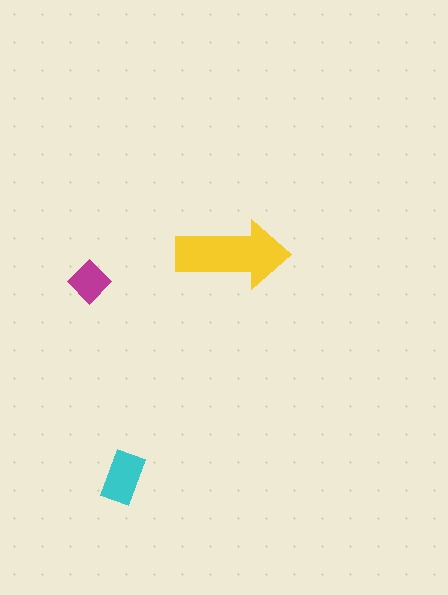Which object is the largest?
The yellow arrow.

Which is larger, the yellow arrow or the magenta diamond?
The yellow arrow.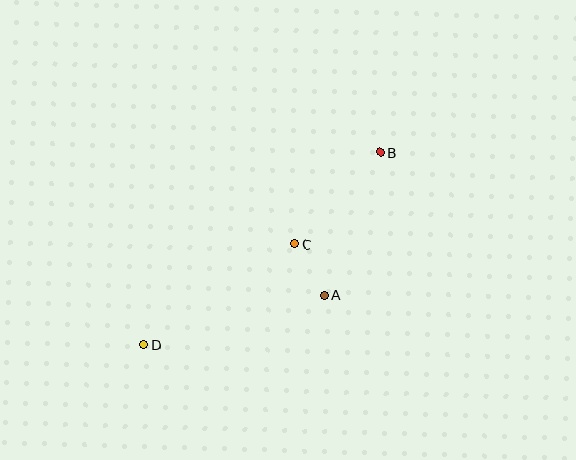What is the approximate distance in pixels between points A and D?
The distance between A and D is approximately 188 pixels.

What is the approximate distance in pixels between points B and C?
The distance between B and C is approximately 126 pixels.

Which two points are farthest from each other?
Points B and D are farthest from each other.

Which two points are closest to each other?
Points A and C are closest to each other.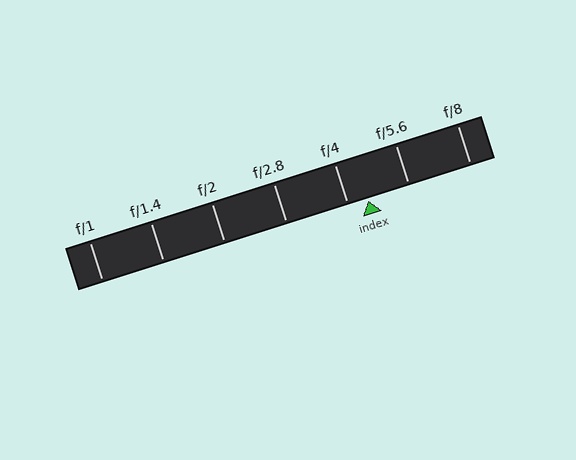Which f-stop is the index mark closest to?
The index mark is closest to f/4.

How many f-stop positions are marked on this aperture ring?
There are 7 f-stop positions marked.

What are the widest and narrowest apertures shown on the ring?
The widest aperture shown is f/1 and the narrowest is f/8.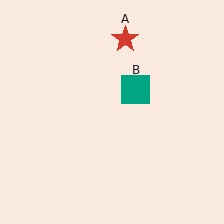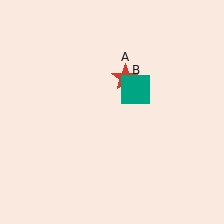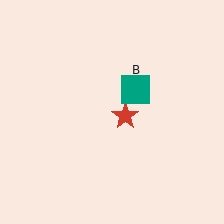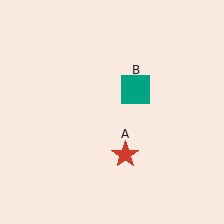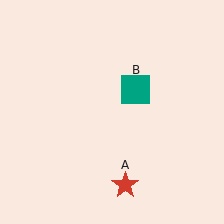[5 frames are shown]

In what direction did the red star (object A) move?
The red star (object A) moved down.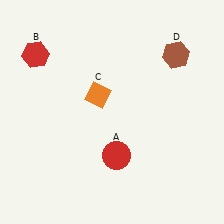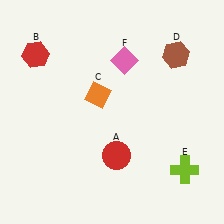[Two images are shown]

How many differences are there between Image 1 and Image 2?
There are 2 differences between the two images.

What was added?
A lime cross (E), a pink diamond (F) were added in Image 2.